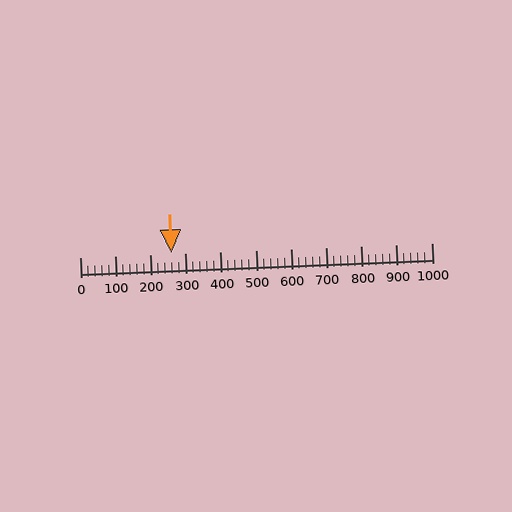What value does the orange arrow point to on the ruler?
The orange arrow points to approximately 260.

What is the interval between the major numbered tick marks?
The major tick marks are spaced 100 units apart.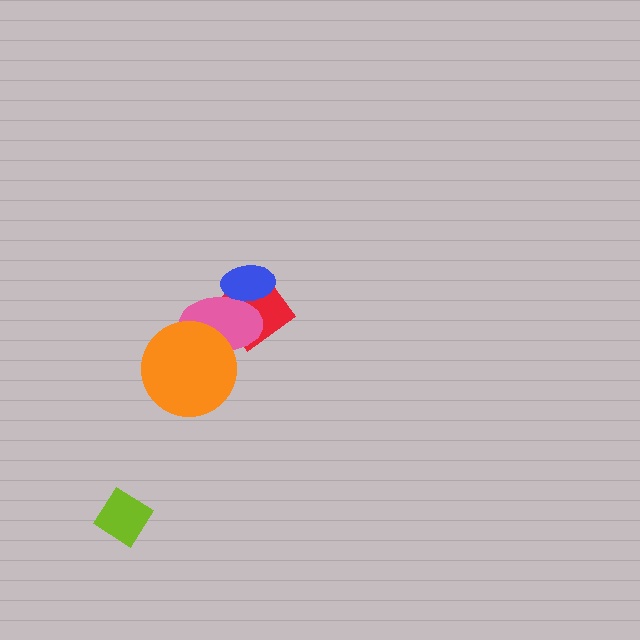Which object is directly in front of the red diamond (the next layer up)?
The pink ellipse is directly in front of the red diamond.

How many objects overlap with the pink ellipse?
3 objects overlap with the pink ellipse.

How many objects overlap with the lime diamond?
0 objects overlap with the lime diamond.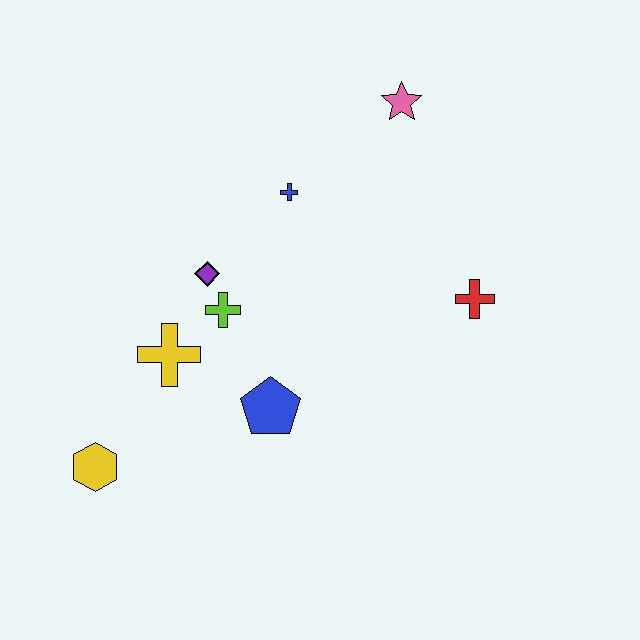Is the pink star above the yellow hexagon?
Yes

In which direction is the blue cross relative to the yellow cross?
The blue cross is above the yellow cross.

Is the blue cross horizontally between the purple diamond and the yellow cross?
No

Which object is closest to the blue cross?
The purple diamond is closest to the blue cross.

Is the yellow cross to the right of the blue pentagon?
No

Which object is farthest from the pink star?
The yellow hexagon is farthest from the pink star.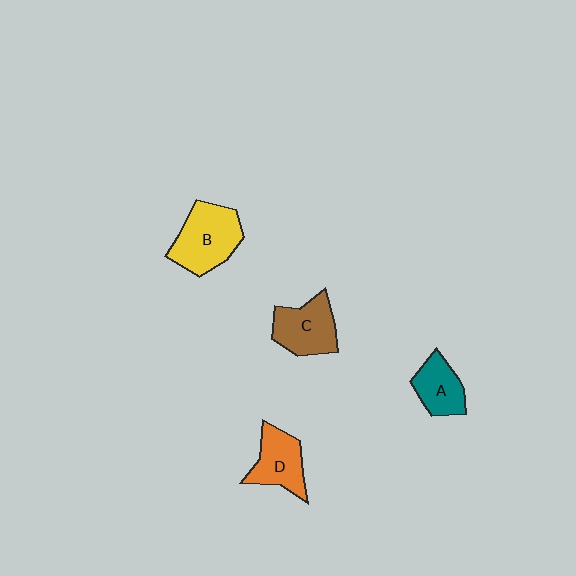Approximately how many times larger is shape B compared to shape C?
Approximately 1.2 times.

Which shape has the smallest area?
Shape A (teal).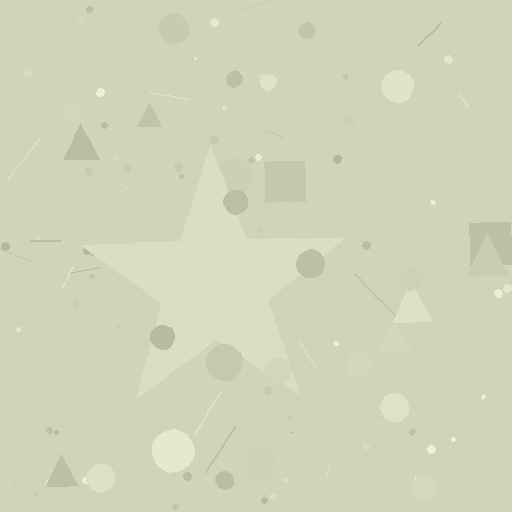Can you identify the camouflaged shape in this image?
The camouflaged shape is a star.